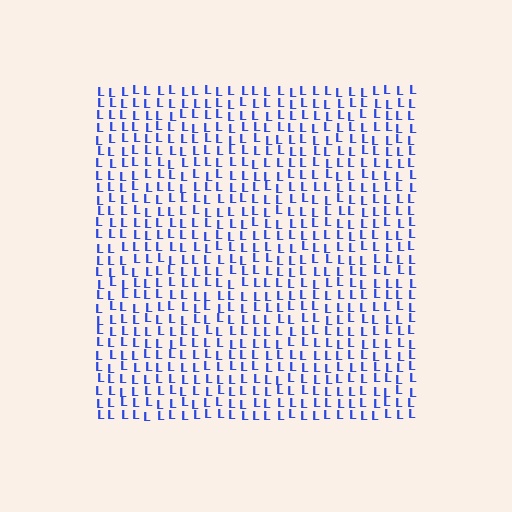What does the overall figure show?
The overall figure shows a square.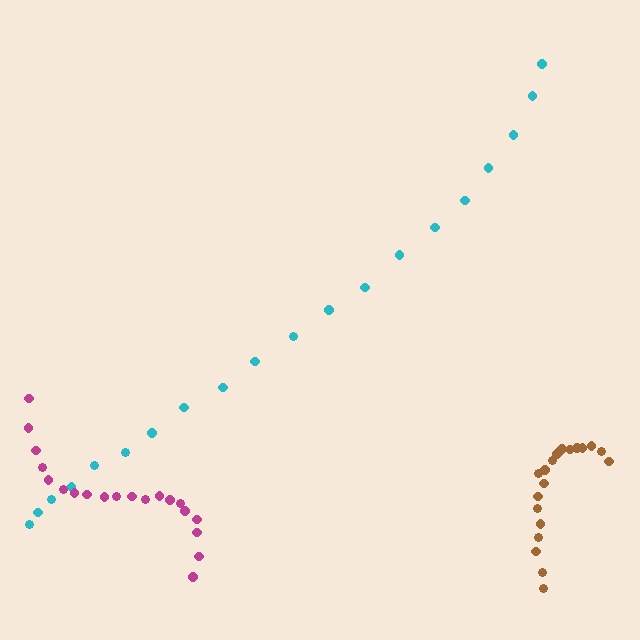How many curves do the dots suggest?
There are 3 distinct paths.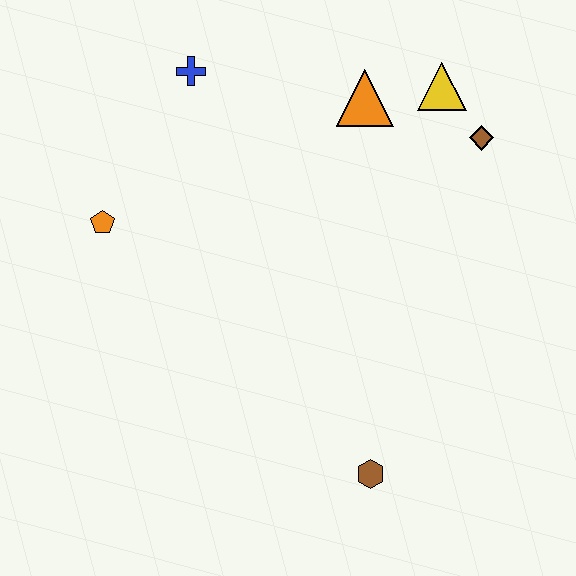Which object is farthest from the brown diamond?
The orange pentagon is farthest from the brown diamond.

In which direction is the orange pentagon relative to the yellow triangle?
The orange pentagon is to the left of the yellow triangle.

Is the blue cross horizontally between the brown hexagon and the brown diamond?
No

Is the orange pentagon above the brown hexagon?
Yes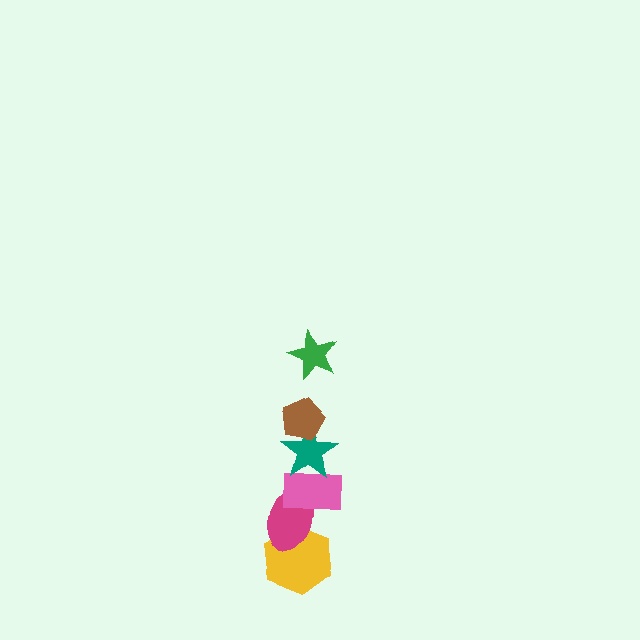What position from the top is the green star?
The green star is 1st from the top.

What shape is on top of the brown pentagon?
The green star is on top of the brown pentagon.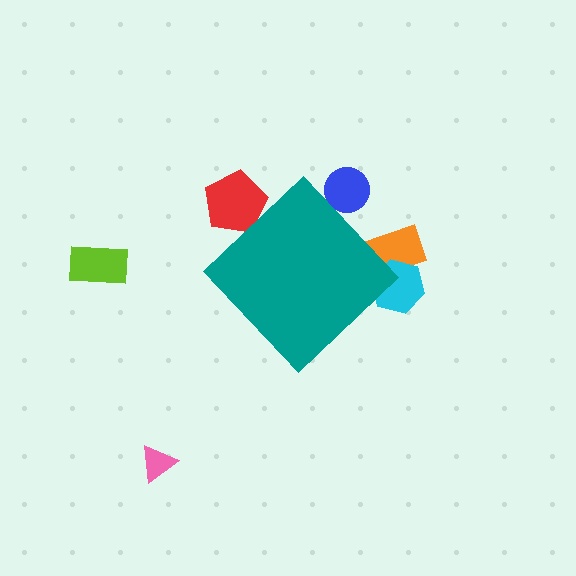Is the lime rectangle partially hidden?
No, the lime rectangle is fully visible.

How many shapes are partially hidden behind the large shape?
4 shapes are partially hidden.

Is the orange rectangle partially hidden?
Yes, the orange rectangle is partially hidden behind the teal diamond.